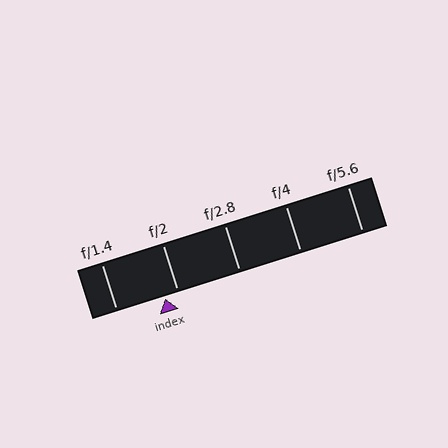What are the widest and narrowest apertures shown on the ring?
The widest aperture shown is f/1.4 and the narrowest is f/5.6.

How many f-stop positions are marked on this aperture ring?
There are 5 f-stop positions marked.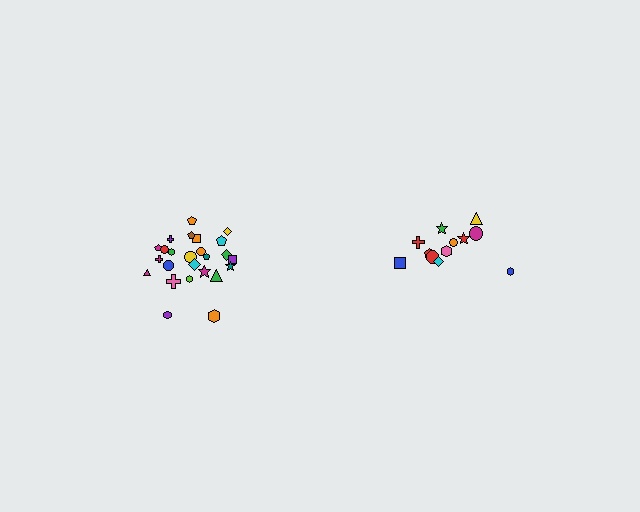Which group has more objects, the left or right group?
The left group.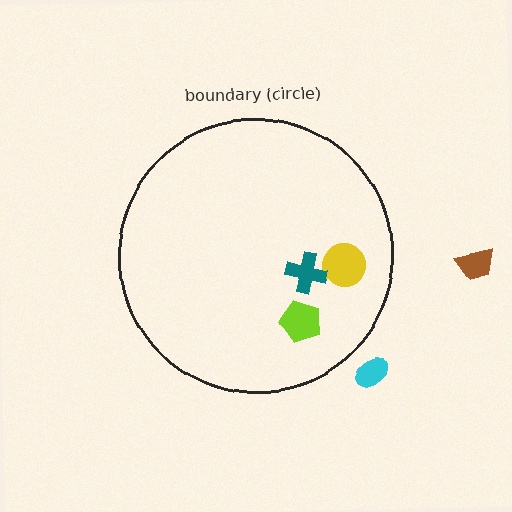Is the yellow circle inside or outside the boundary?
Inside.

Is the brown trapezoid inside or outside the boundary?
Outside.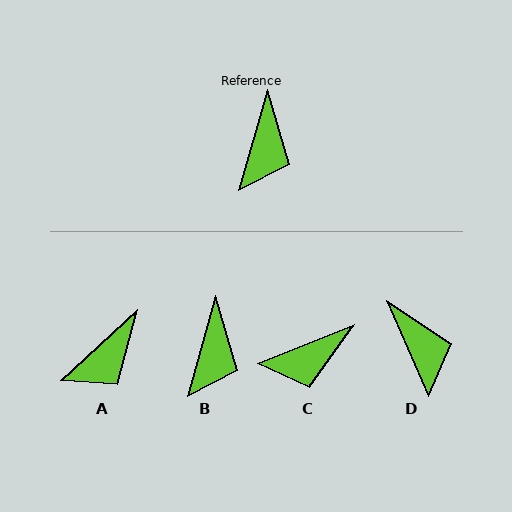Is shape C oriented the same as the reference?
No, it is off by about 52 degrees.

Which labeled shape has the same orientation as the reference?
B.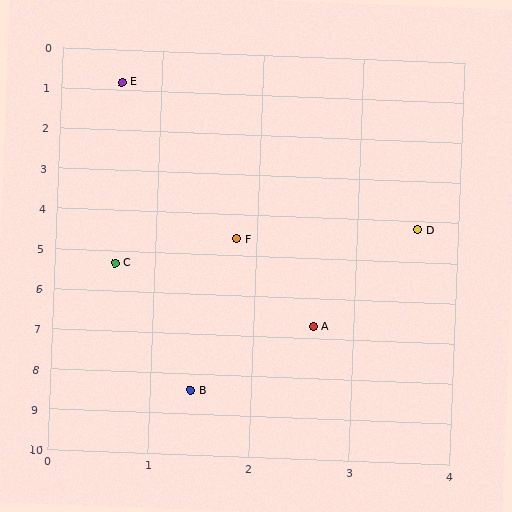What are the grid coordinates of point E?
Point E is at approximately (0.6, 0.8).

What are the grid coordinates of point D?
Point D is at approximately (3.6, 4.2).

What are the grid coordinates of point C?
Point C is at approximately (0.6, 5.3).